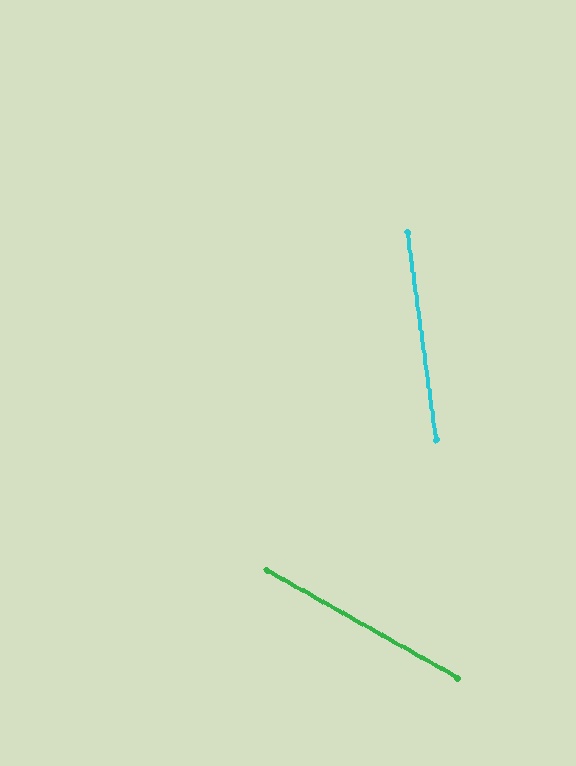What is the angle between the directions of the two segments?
Approximately 53 degrees.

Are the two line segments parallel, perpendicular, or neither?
Neither parallel nor perpendicular — they differ by about 53°.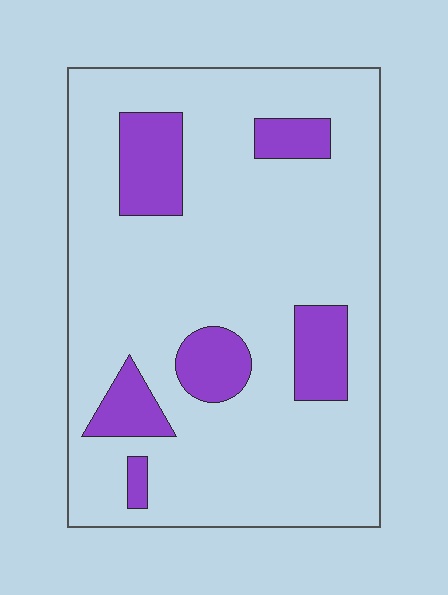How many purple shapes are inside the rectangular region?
6.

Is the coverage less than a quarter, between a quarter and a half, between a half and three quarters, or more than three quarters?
Less than a quarter.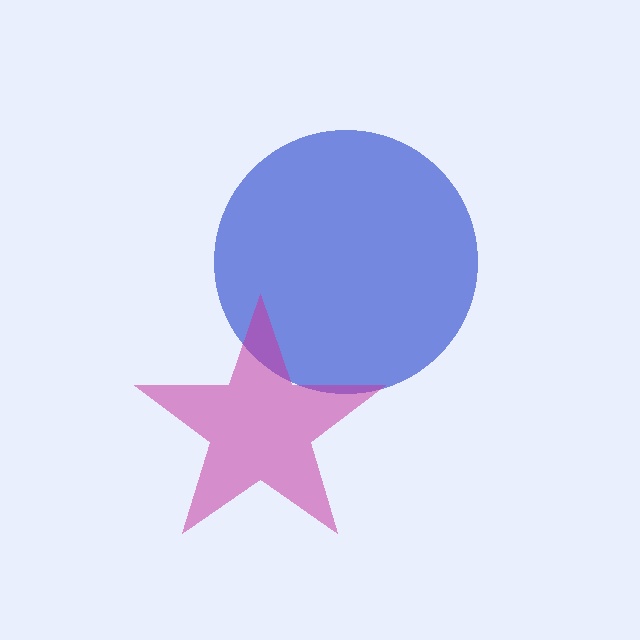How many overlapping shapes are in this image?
There are 2 overlapping shapes in the image.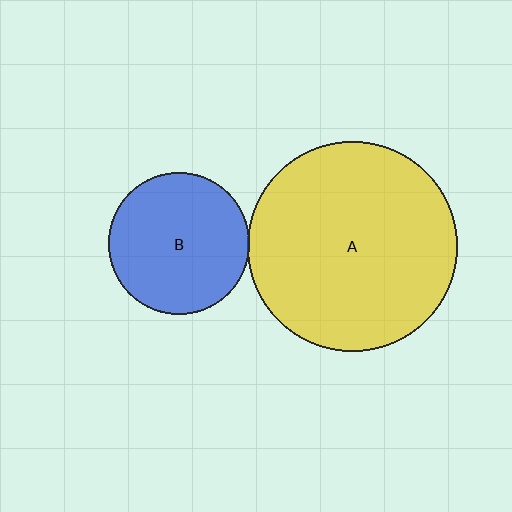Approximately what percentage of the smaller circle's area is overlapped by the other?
Approximately 5%.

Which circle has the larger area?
Circle A (yellow).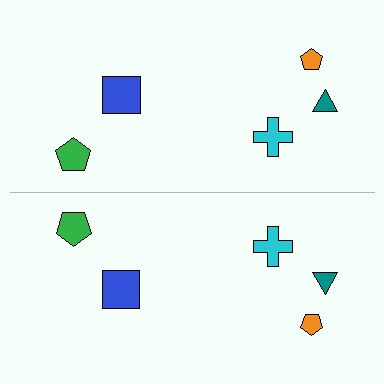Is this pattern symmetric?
Yes, this pattern has bilateral (reflection) symmetry.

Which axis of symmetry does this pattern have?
The pattern has a horizontal axis of symmetry running through the center of the image.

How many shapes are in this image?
There are 10 shapes in this image.